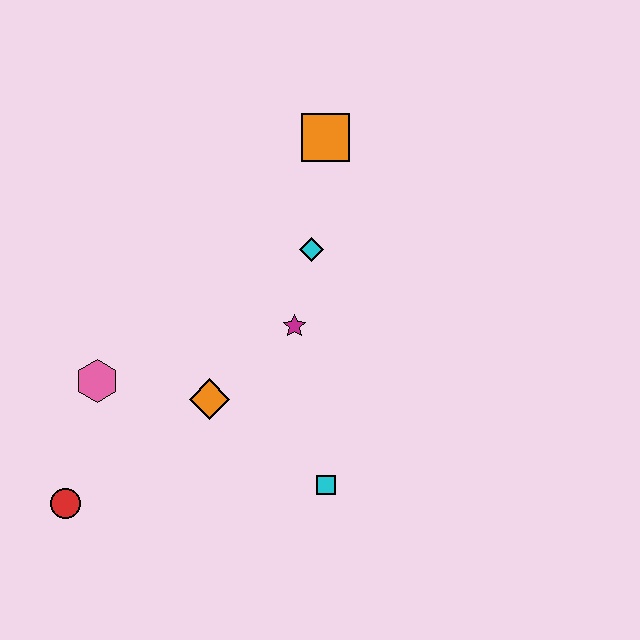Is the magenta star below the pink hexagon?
No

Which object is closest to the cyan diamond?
The magenta star is closest to the cyan diamond.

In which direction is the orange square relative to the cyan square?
The orange square is above the cyan square.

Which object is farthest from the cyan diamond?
The red circle is farthest from the cyan diamond.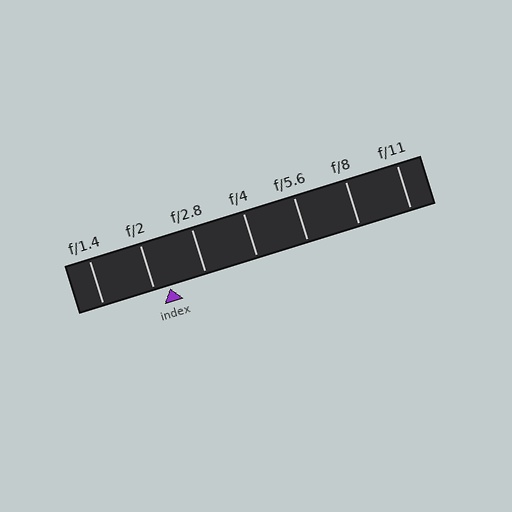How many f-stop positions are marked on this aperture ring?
There are 7 f-stop positions marked.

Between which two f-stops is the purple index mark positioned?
The index mark is between f/2 and f/2.8.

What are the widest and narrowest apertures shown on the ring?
The widest aperture shown is f/1.4 and the narrowest is f/11.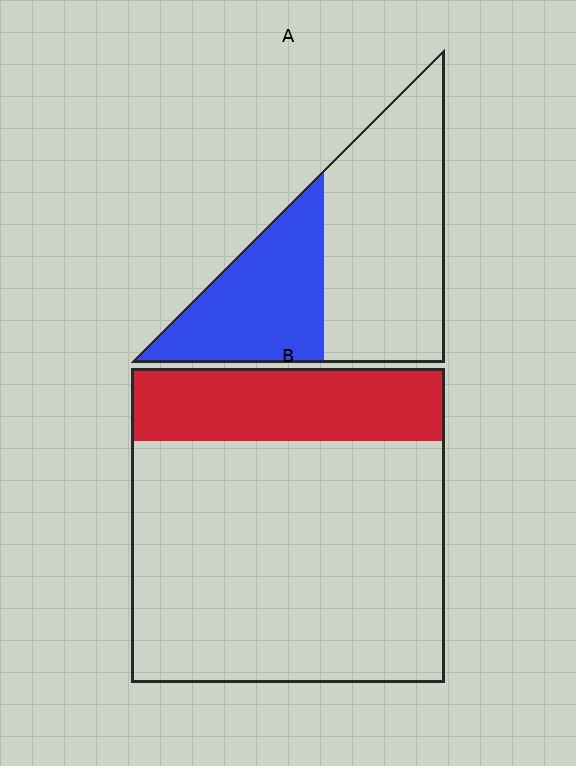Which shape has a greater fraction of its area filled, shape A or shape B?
Shape A.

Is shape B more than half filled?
No.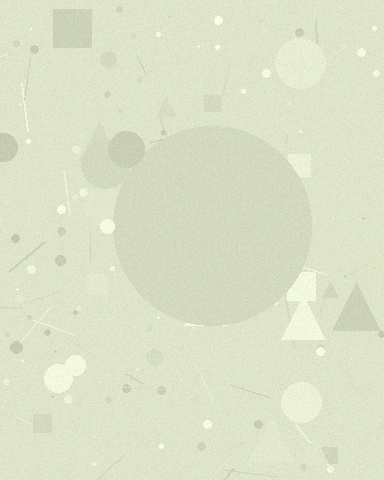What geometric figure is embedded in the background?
A circle is embedded in the background.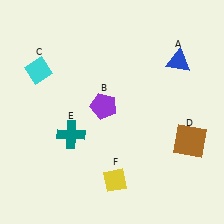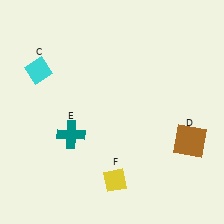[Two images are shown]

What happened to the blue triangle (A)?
The blue triangle (A) was removed in Image 2. It was in the top-right area of Image 1.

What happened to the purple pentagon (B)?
The purple pentagon (B) was removed in Image 2. It was in the top-left area of Image 1.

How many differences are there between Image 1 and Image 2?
There are 2 differences between the two images.